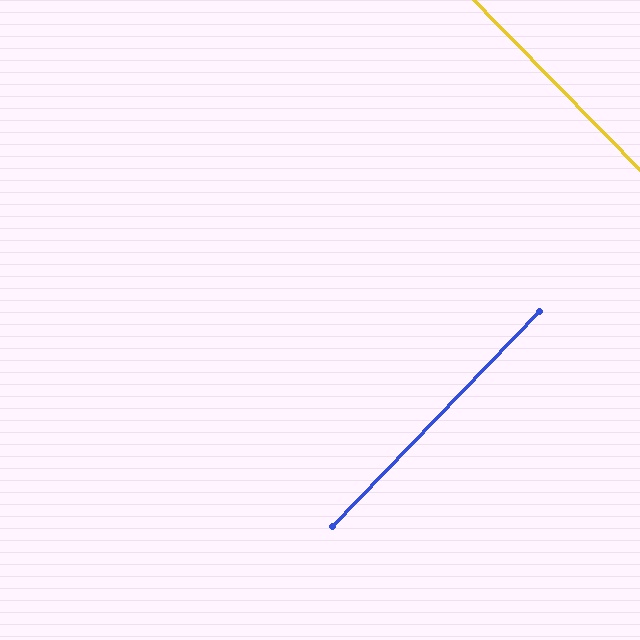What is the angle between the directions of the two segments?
Approximately 88 degrees.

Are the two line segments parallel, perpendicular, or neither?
Perpendicular — they meet at approximately 88°.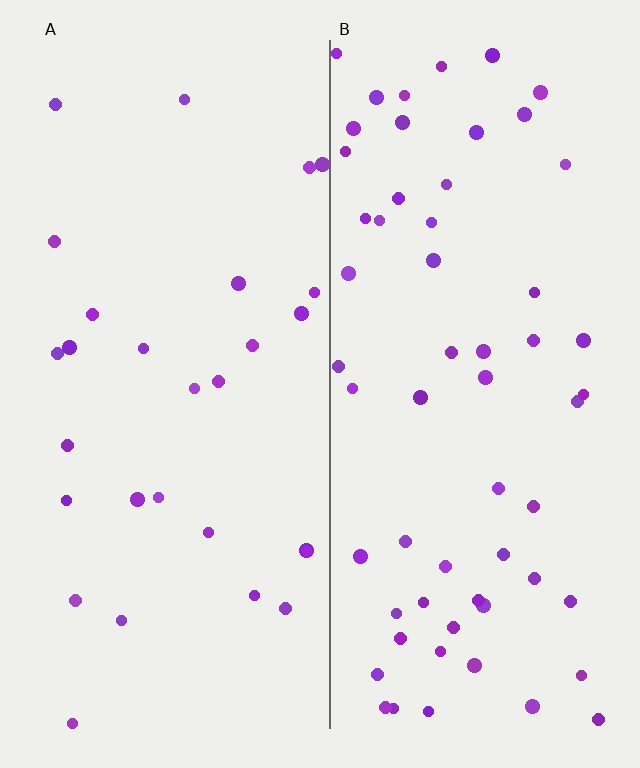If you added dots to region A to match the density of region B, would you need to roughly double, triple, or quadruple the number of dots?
Approximately double.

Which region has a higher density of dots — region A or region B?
B (the right).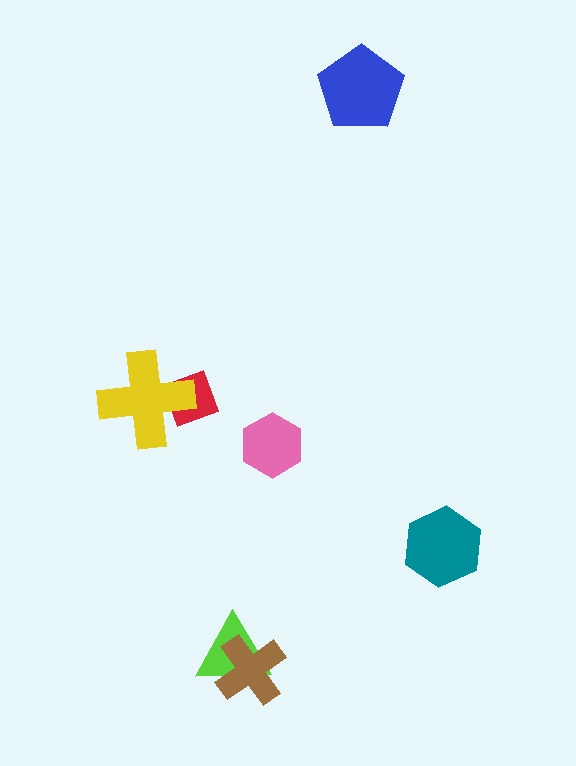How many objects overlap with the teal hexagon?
0 objects overlap with the teal hexagon.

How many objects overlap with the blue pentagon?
0 objects overlap with the blue pentagon.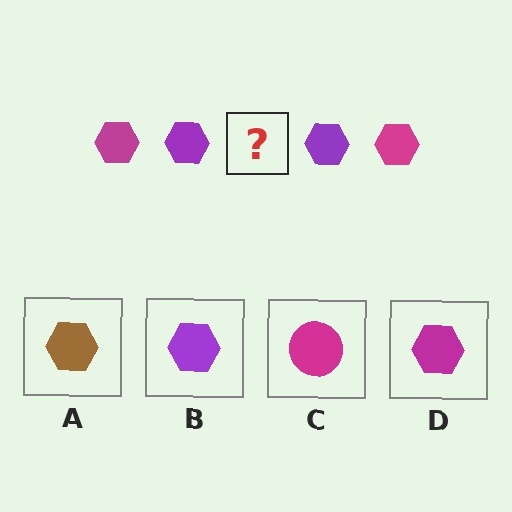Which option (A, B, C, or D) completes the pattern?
D.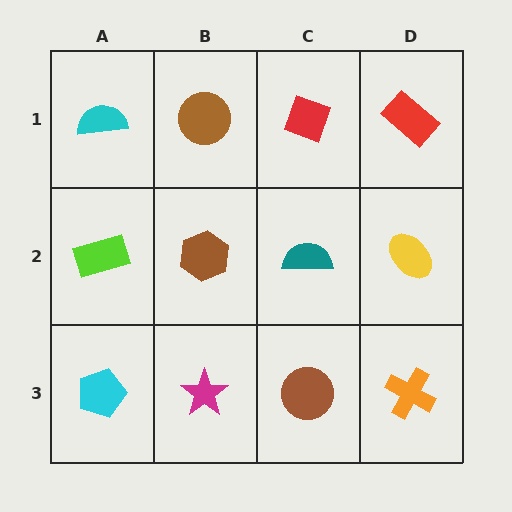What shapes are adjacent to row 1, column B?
A brown hexagon (row 2, column B), a cyan semicircle (row 1, column A), a red diamond (row 1, column C).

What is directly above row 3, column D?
A yellow ellipse.